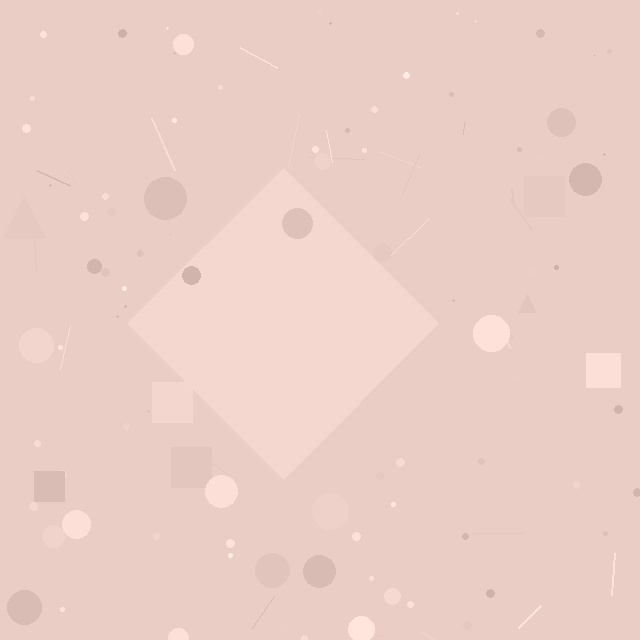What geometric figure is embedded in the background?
A diamond is embedded in the background.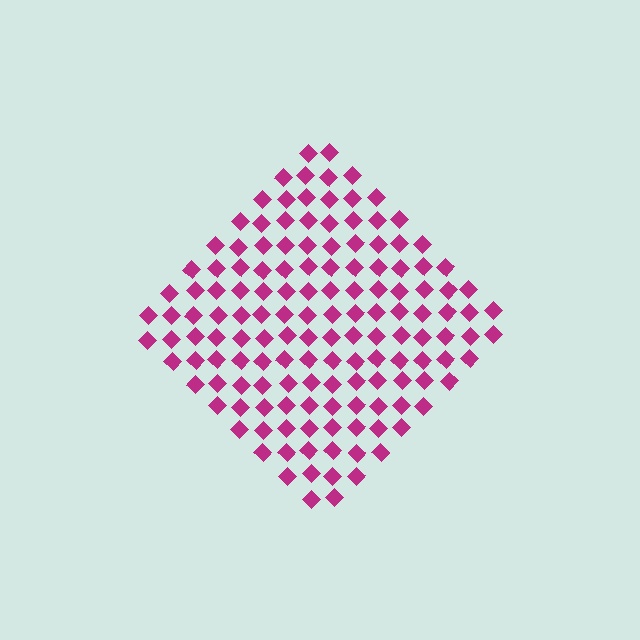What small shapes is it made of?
It is made of small diamonds.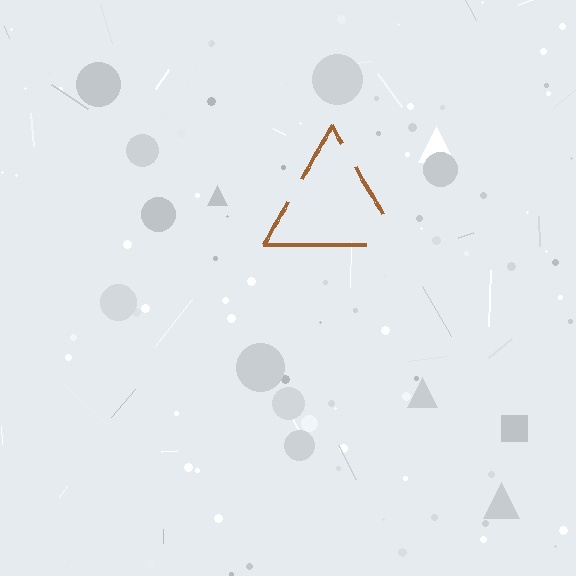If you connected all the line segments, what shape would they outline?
They would outline a triangle.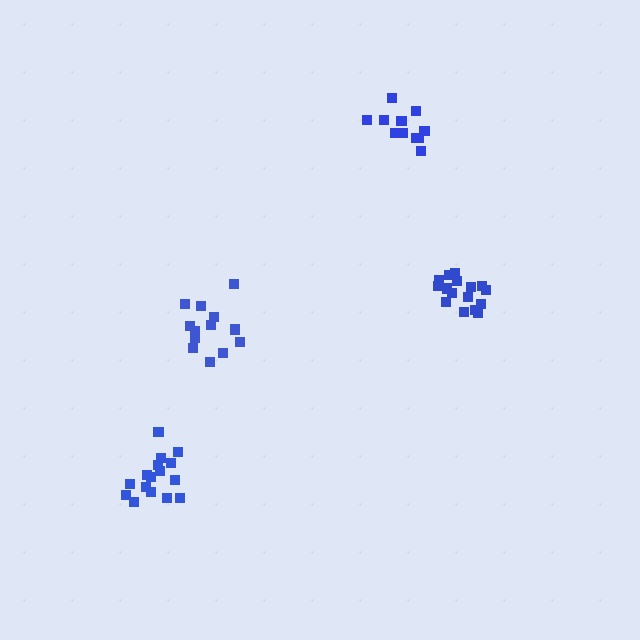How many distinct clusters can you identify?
There are 4 distinct clusters.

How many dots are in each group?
Group 1: 16 dots, Group 2: 13 dots, Group 3: 13 dots, Group 4: 16 dots (58 total).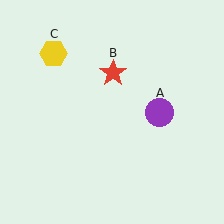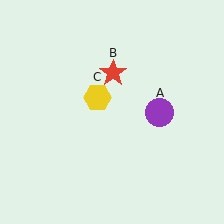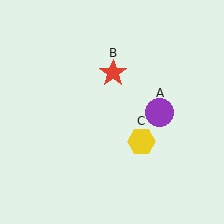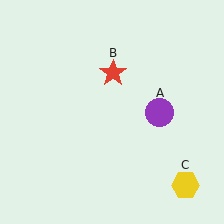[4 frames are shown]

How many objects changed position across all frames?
1 object changed position: yellow hexagon (object C).